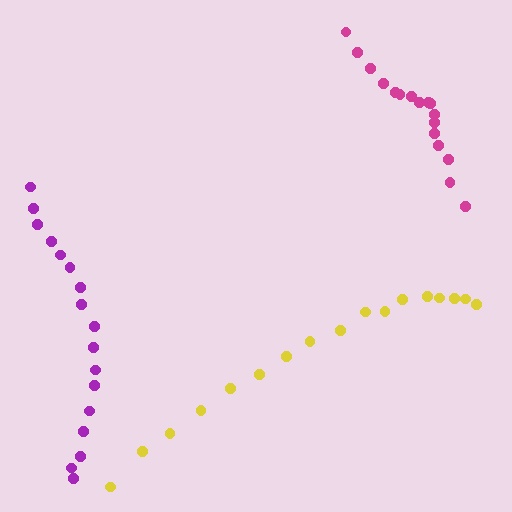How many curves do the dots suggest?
There are 3 distinct paths.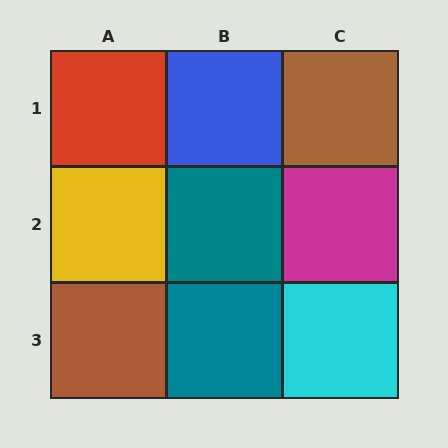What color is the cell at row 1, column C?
Brown.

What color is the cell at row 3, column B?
Teal.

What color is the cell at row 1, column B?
Blue.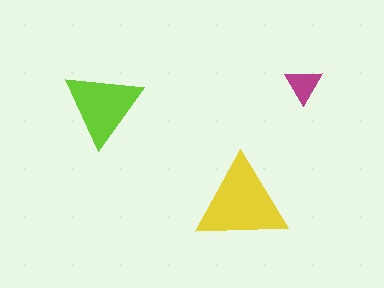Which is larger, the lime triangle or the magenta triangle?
The lime one.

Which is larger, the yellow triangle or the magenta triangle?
The yellow one.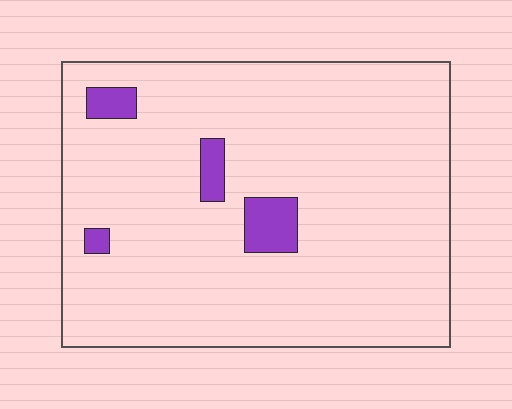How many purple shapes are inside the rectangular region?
4.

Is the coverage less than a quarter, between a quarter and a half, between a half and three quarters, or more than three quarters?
Less than a quarter.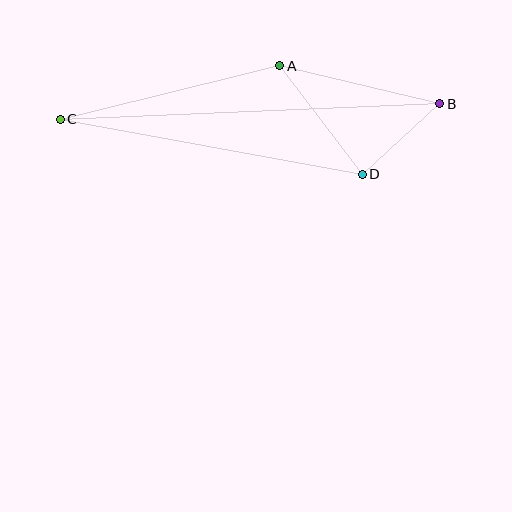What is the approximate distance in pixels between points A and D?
The distance between A and D is approximately 136 pixels.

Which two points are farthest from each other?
Points B and C are farthest from each other.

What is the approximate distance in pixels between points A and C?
The distance between A and C is approximately 226 pixels.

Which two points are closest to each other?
Points B and D are closest to each other.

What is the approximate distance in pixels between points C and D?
The distance between C and D is approximately 307 pixels.